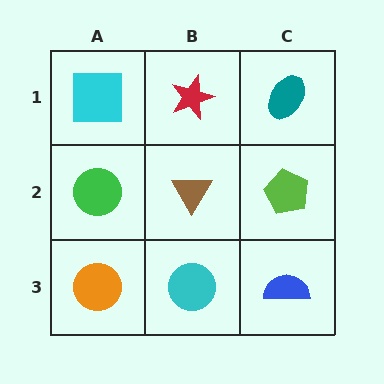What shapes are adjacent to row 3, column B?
A brown triangle (row 2, column B), an orange circle (row 3, column A), a blue semicircle (row 3, column C).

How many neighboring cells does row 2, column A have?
3.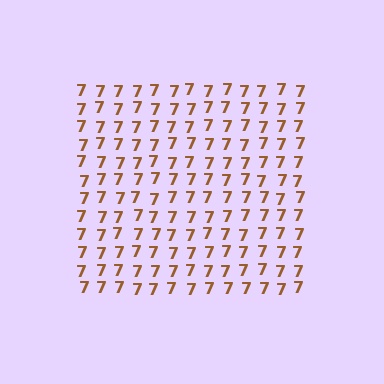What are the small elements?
The small elements are digit 7's.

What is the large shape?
The large shape is a square.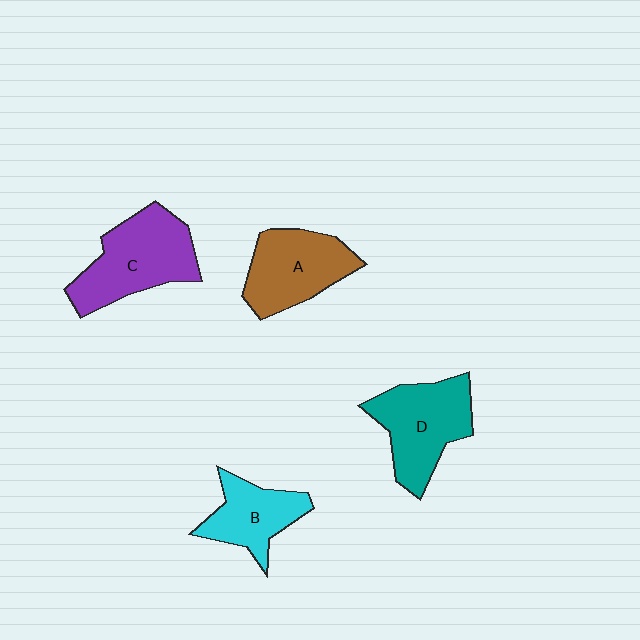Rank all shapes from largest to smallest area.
From largest to smallest: C (purple), D (teal), A (brown), B (cyan).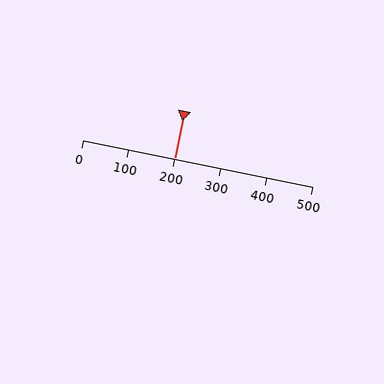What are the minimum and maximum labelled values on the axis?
The axis runs from 0 to 500.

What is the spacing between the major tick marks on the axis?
The major ticks are spaced 100 apart.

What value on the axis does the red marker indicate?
The marker indicates approximately 200.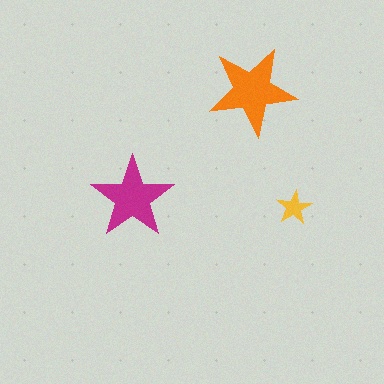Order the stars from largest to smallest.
the orange one, the magenta one, the yellow one.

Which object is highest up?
The orange star is topmost.